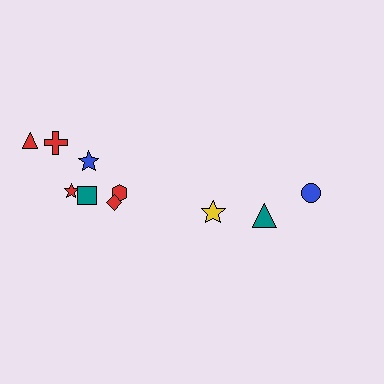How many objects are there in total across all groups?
There are 10 objects.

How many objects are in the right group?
There are 3 objects.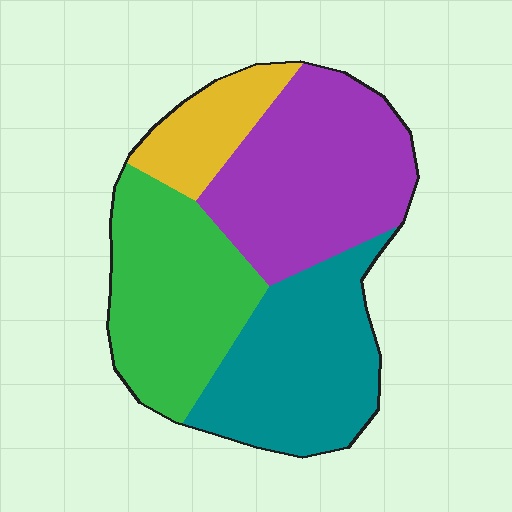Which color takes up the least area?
Yellow, at roughly 10%.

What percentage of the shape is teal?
Teal covers 28% of the shape.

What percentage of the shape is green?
Green covers about 30% of the shape.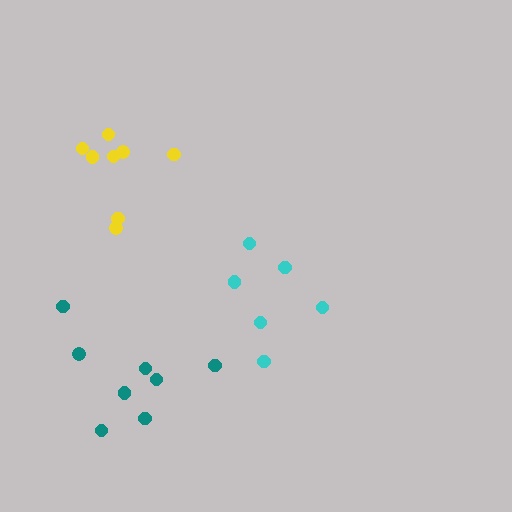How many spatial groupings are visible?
There are 3 spatial groupings.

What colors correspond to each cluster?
The clusters are colored: yellow, cyan, teal.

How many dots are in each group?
Group 1: 8 dots, Group 2: 6 dots, Group 3: 8 dots (22 total).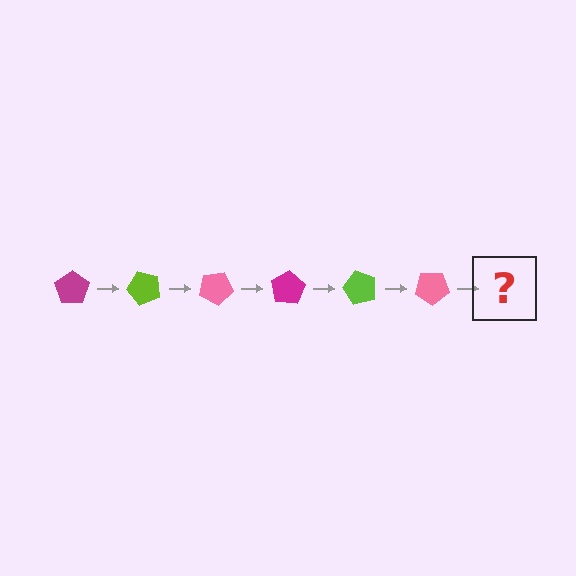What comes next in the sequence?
The next element should be a magenta pentagon, rotated 300 degrees from the start.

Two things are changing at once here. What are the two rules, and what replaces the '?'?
The two rules are that it rotates 50 degrees each step and the color cycles through magenta, lime, and pink. The '?' should be a magenta pentagon, rotated 300 degrees from the start.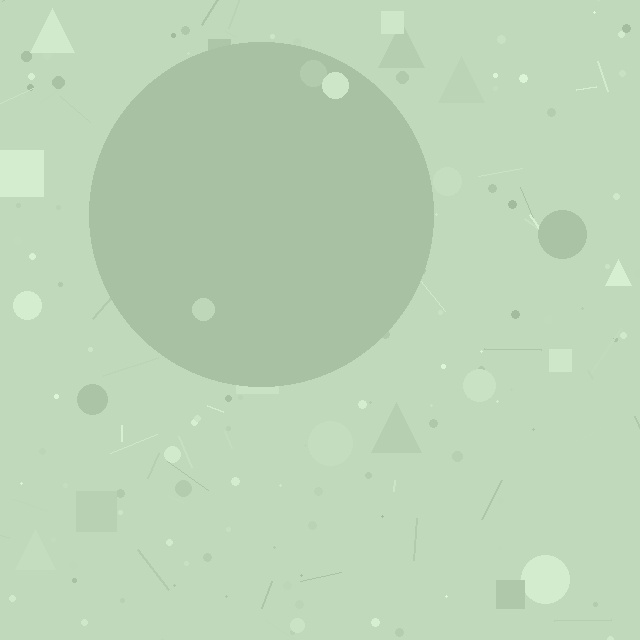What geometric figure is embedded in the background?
A circle is embedded in the background.